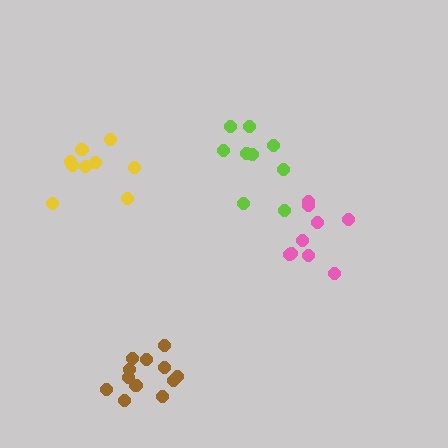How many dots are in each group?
Group 1: 9 dots, Group 2: 9 dots, Group 3: 9 dots, Group 4: 12 dots (39 total).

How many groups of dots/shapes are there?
There are 4 groups.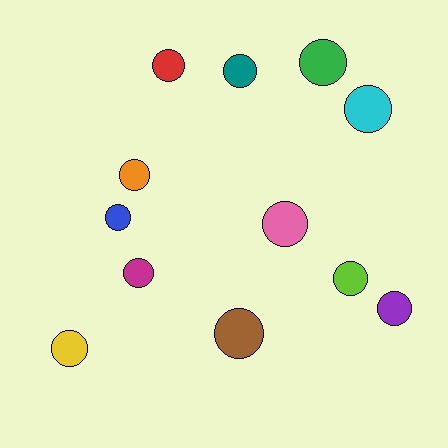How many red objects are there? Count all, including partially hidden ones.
There is 1 red object.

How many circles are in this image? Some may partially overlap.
There are 12 circles.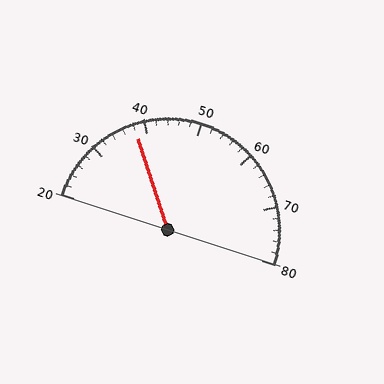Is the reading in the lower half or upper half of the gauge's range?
The reading is in the lower half of the range (20 to 80).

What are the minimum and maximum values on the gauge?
The gauge ranges from 20 to 80.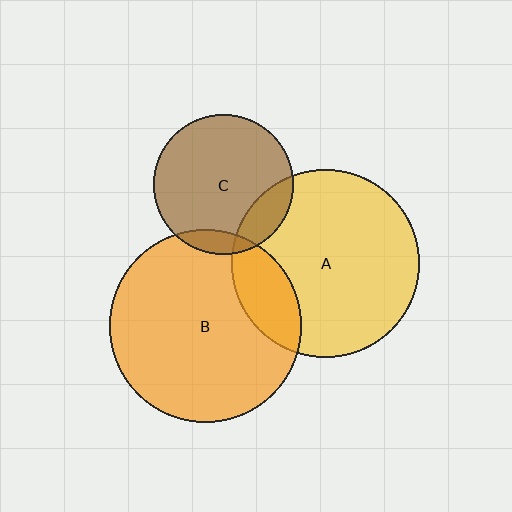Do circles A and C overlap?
Yes.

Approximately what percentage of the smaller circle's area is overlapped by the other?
Approximately 15%.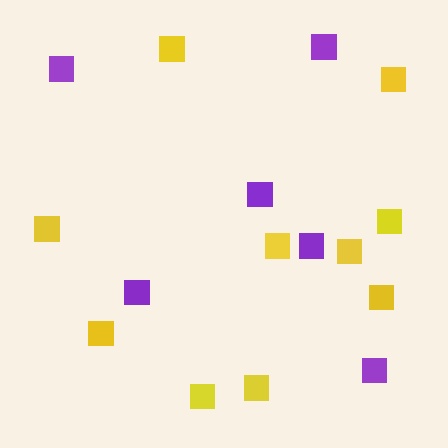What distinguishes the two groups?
There are 2 groups: one group of yellow squares (10) and one group of purple squares (6).